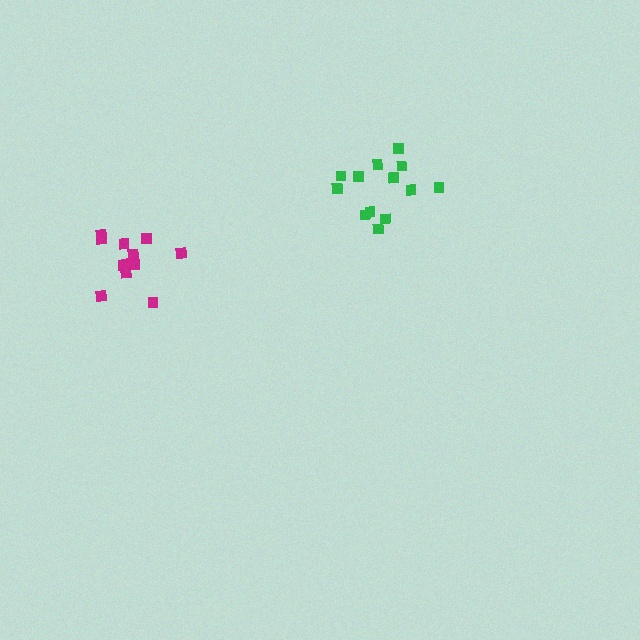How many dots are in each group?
Group 1: 13 dots, Group 2: 12 dots (25 total).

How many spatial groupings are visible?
There are 2 spatial groupings.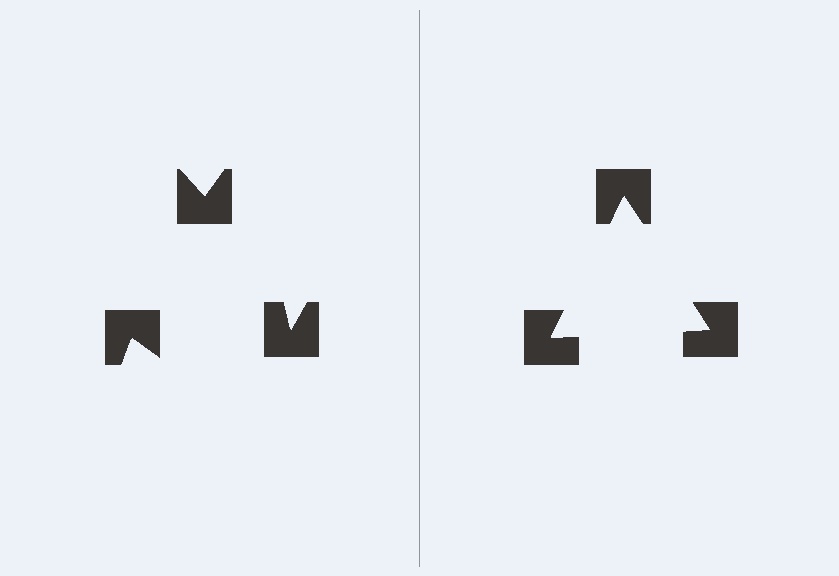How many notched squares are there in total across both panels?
6 — 3 on each side.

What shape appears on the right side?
An illusory triangle.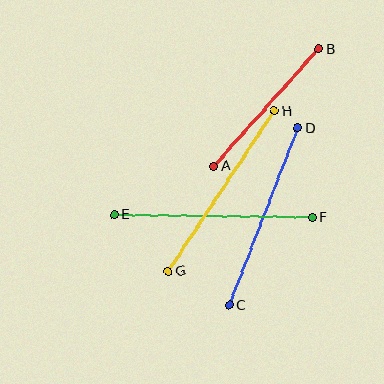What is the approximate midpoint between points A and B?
The midpoint is at approximately (266, 108) pixels.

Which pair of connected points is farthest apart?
Points E and F are farthest apart.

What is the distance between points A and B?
The distance is approximately 157 pixels.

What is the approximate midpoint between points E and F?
The midpoint is at approximately (213, 216) pixels.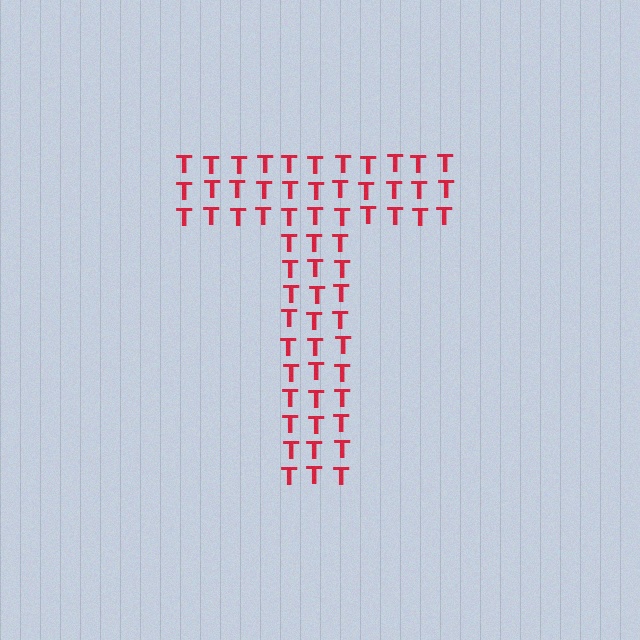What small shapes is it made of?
It is made of small letter T's.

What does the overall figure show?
The overall figure shows the letter T.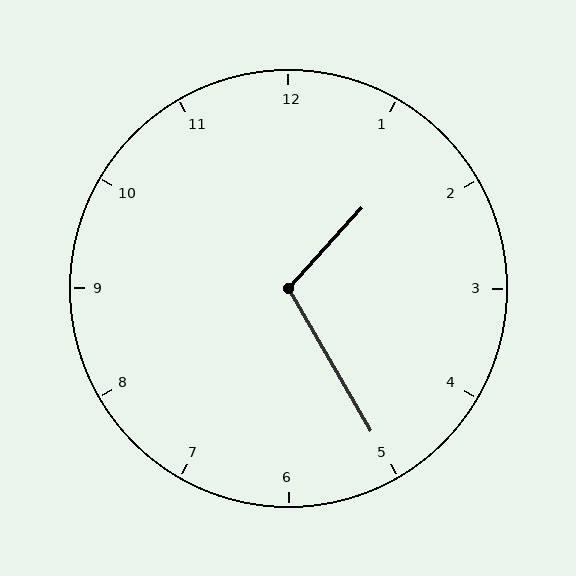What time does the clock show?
1:25.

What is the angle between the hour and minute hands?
Approximately 108 degrees.